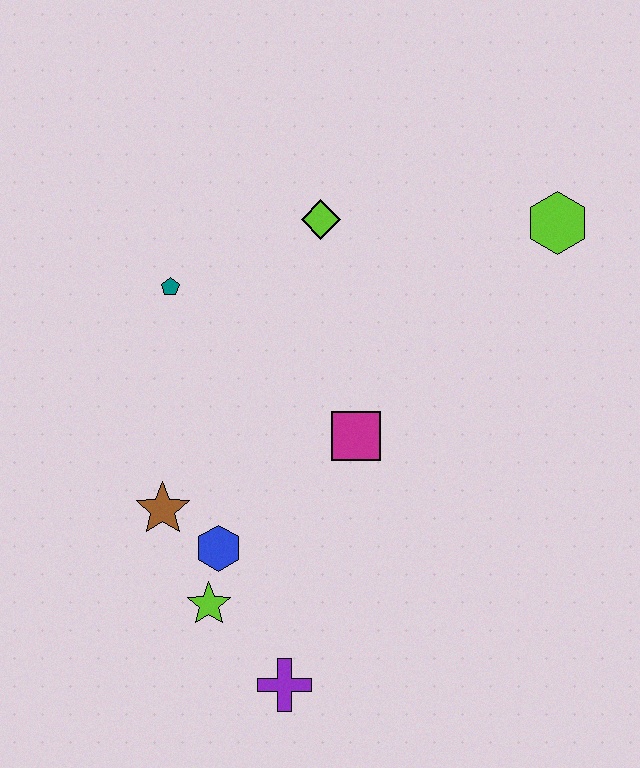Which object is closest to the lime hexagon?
The lime diamond is closest to the lime hexagon.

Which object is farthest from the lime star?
The lime hexagon is farthest from the lime star.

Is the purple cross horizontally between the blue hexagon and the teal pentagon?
No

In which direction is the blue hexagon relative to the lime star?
The blue hexagon is above the lime star.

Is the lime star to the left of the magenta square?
Yes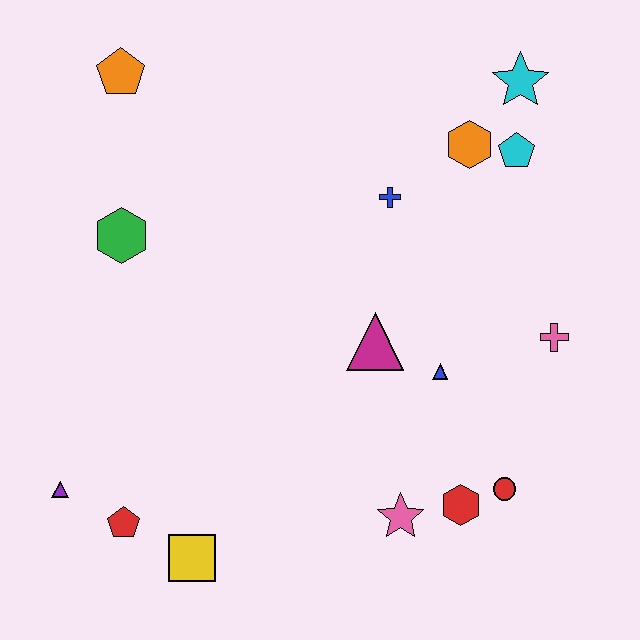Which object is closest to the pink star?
The red hexagon is closest to the pink star.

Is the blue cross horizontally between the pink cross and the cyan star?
No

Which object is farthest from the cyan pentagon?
The purple triangle is farthest from the cyan pentagon.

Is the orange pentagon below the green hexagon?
No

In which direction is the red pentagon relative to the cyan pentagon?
The red pentagon is to the left of the cyan pentagon.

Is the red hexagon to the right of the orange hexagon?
No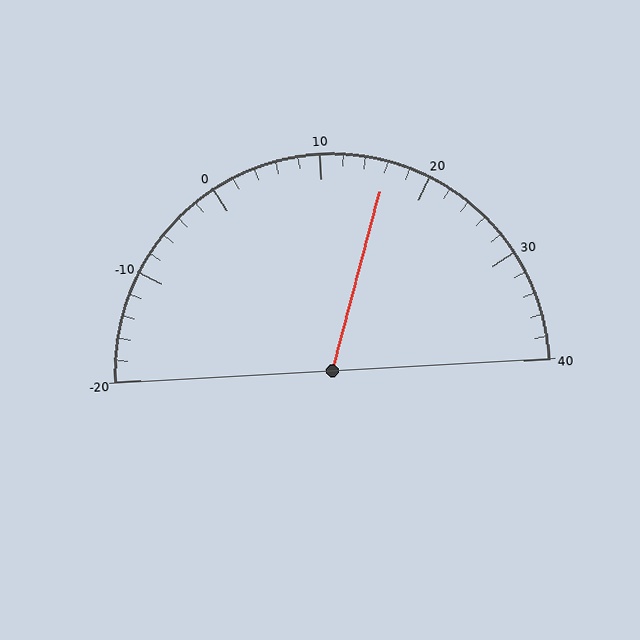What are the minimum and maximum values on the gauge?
The gauge ranges from -20 to 40.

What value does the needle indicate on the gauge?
The needle indicates approximately 16.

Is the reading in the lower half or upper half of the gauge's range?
The reading is in the upper half of the range (-20 to 40).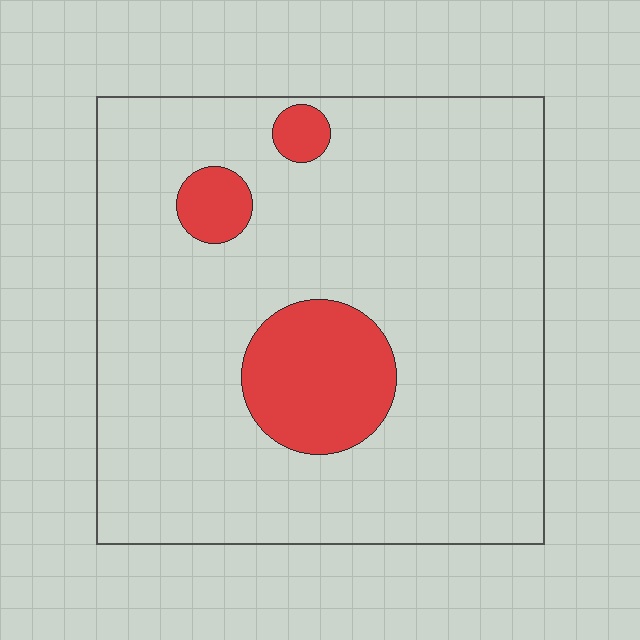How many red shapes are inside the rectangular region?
3.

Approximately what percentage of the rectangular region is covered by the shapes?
Approximately 15%.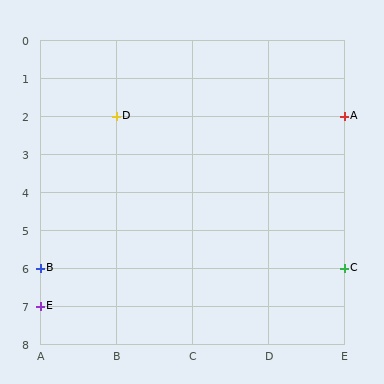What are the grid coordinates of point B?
Point B is at grid coordinates (A, 6).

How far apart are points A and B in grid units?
Points A and B are 4 columns and 4 rows apart (about 5.7 grid units diagonally).